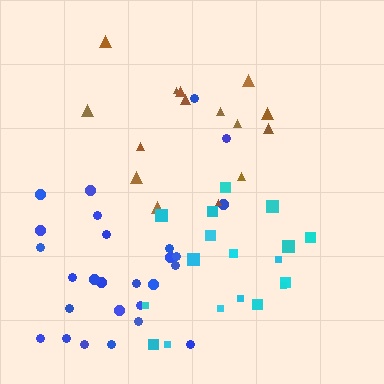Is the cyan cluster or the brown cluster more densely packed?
Cyan.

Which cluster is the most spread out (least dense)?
Brown.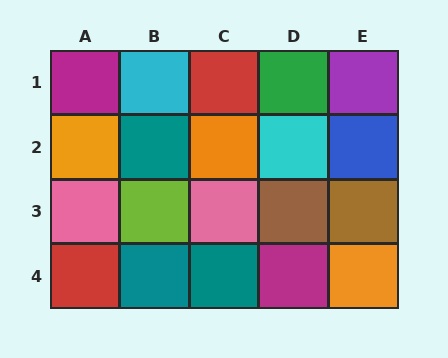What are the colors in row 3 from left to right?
Pink, lime, pink, brown, brown.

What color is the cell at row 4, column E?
Orange.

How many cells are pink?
2 cells are pink.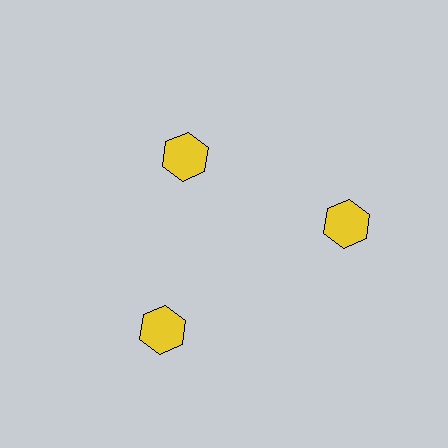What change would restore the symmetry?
The symmetry would be restored by moving it outward, back onto the ring so that all 3 hexagons sit at equal angles and equal distance from the center.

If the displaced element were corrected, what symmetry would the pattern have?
It would have 3-fold rotational symmetry — the pattern would map onto itself every 120 degrees.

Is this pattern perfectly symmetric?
No. The 3 yellow hexagons are arranged in a ring, but one element near the 11 o'clock position is pulled inward toward the center, breaking the 3-fold rotational symmetry.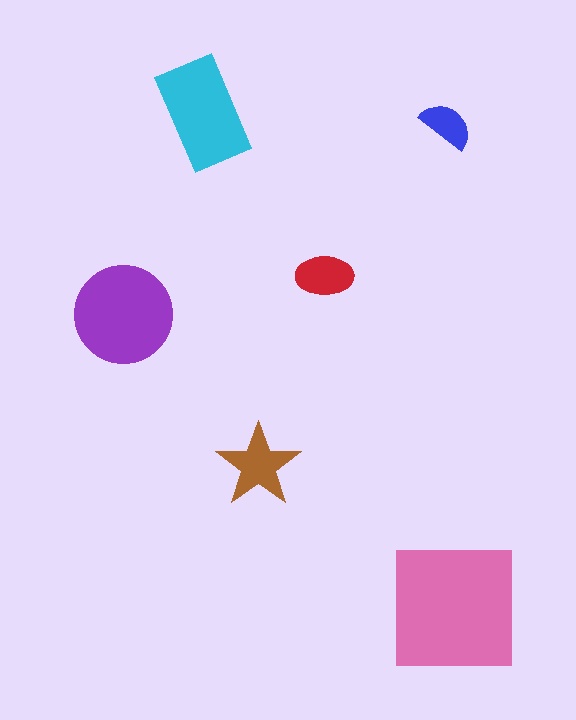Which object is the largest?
The pink square.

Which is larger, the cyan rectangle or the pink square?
The pink square.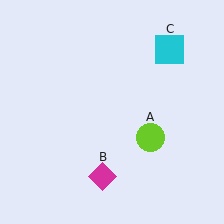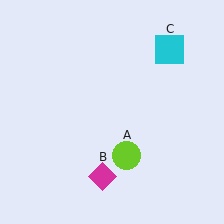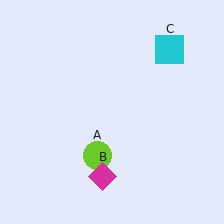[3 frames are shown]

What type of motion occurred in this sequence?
The lime circle (object A) rotated clockwise around the center of the scene.